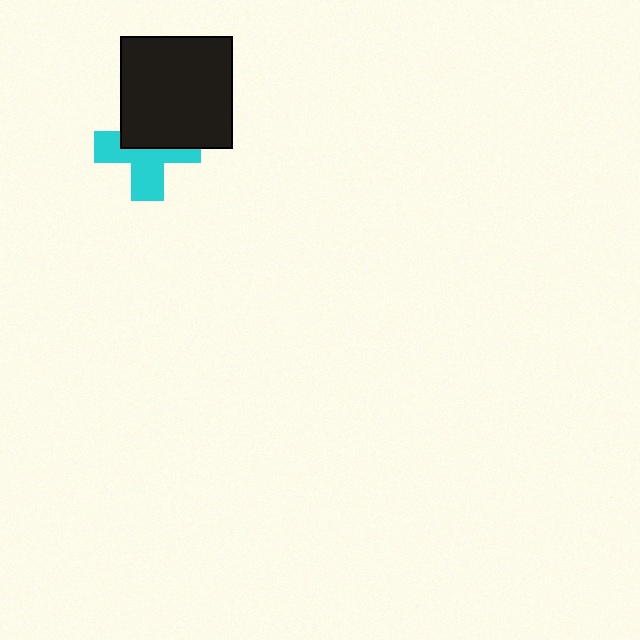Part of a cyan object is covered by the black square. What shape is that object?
It is a cross.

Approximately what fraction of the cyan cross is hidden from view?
Roughly 46% of the cyan cross is hidden behind the black square.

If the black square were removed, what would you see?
You would see the complete cyan cross.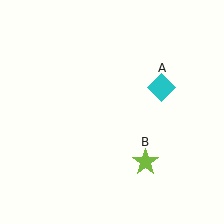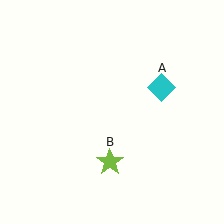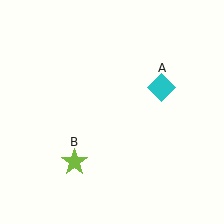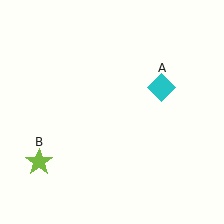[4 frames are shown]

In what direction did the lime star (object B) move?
The lime star (object B) moved left.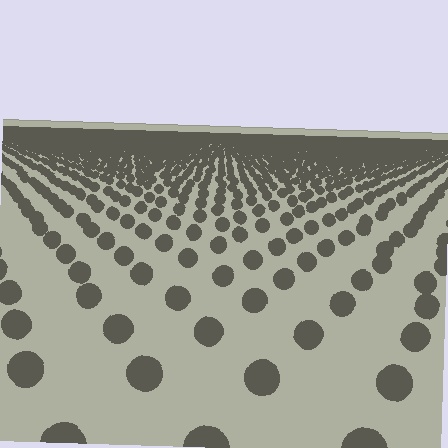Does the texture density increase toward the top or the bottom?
Density increases toward the top.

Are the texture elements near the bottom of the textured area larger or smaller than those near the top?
Larger. Near the bottom, elements are closer to the viewer and appear at a bigger on-screen size.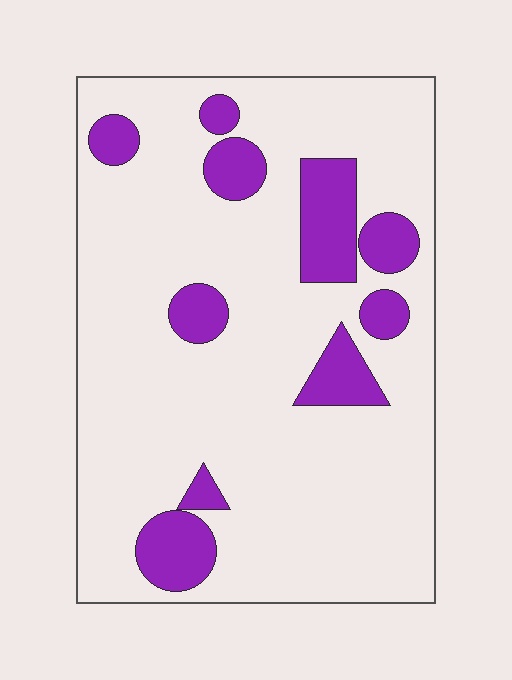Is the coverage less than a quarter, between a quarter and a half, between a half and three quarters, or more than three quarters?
Less than a quarter.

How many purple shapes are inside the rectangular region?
10.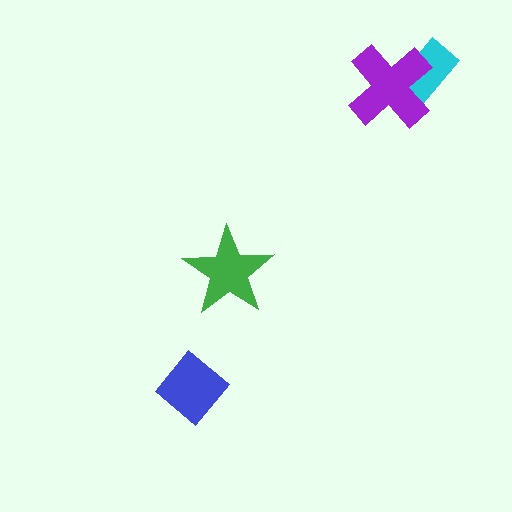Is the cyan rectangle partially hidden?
Yes, it is partially covered by another shape.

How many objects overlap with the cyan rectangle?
1 object overlaps with the cyan rectangle.